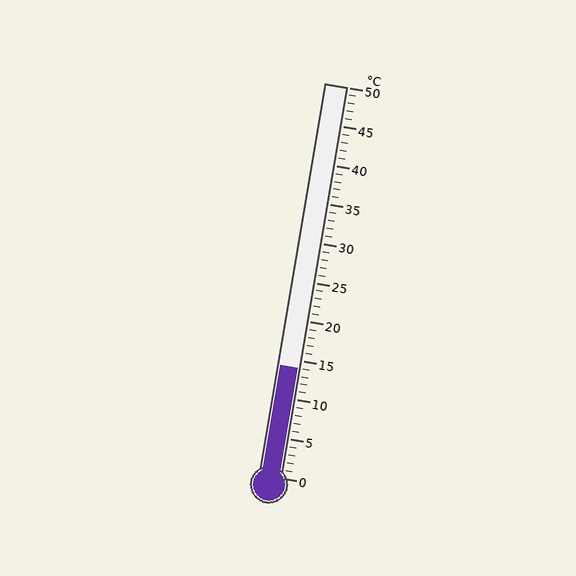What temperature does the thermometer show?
The thermometer shows approximately 14°C.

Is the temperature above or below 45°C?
The temperature is below 45°C.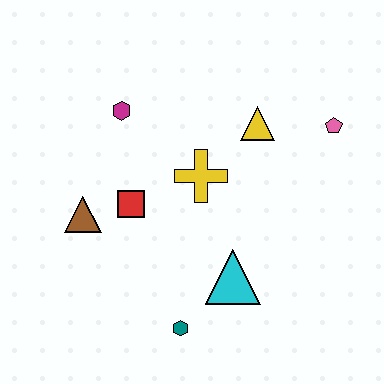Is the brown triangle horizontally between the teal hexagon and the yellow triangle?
No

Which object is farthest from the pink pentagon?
The brown triangle is farthest from the pink pentagon.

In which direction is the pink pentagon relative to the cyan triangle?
The pink pentagon is above the cyan triangle.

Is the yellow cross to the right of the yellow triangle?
No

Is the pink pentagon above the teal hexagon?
Yes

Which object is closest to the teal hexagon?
The cyan triangle is closest to the teal hexagon.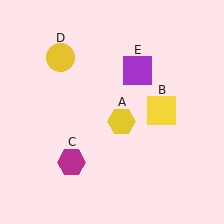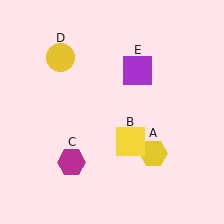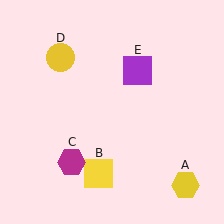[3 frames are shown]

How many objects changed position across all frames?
2 objects changed position: yellow hexagon (object A), yellow square (object B).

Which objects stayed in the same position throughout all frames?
Magenta hexagon (object C) and yellow circle (object D) and purple square (object E) remained stationary.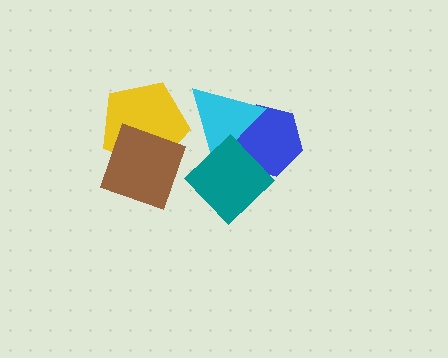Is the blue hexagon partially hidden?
Yes, it is partially covered by another shape.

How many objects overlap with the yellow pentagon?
2 objects overlap with the yellow pentagon.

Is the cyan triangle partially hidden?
Yes, it is partially covered by another shape.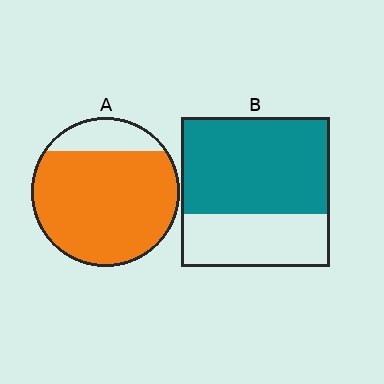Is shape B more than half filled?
Yes.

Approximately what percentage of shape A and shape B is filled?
A is approximately 85% and B is approximately 65%.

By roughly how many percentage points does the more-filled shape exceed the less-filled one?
By roughly 20 percentage points (A over B).